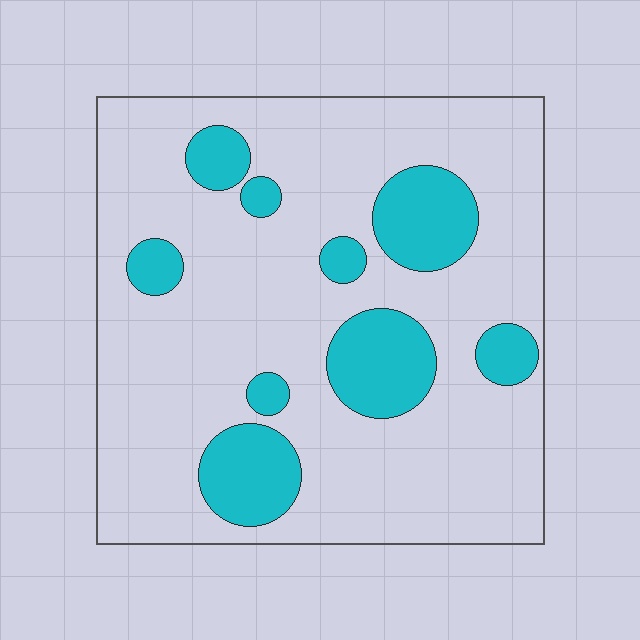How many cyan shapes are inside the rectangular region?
9.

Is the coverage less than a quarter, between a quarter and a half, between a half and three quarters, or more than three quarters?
Less than a quarter.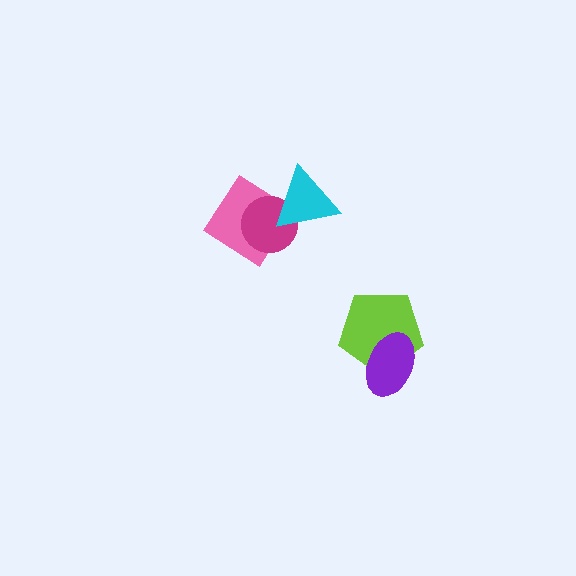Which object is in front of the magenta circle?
The cyan triangle is in front of the magenta circle.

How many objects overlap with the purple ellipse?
1 object overlaps with the purple ellipse.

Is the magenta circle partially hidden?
Yes, it is partially covered by another shape.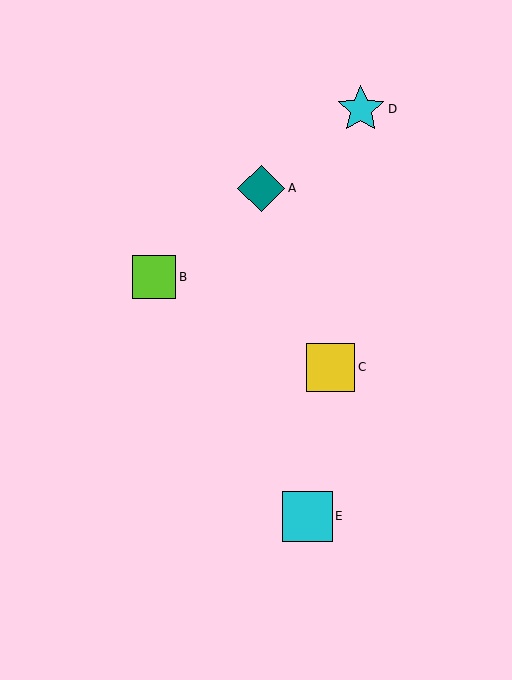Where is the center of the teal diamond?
The center of the teal diamond is at (261, 188).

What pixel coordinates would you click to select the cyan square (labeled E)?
Click at (307, 516) to select the cyan square E.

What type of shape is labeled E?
Shape E is a cyan square.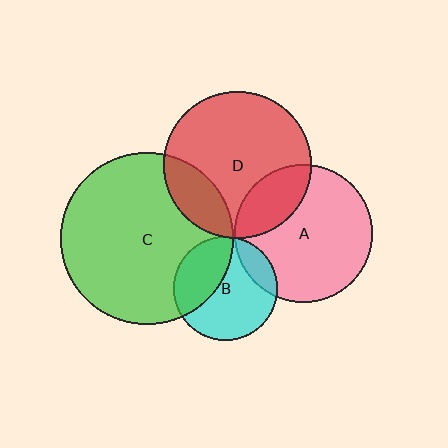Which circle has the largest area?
Circle C (green).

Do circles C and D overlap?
Yes.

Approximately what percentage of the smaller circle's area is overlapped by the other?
Approximately 20%.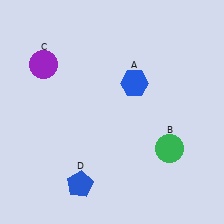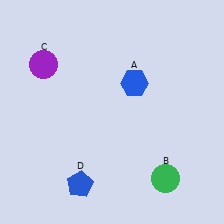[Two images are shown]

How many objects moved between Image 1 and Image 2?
1 object moved between the two images.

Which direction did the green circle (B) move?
The green circle (B) moved down.